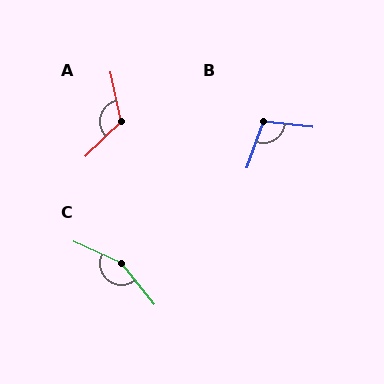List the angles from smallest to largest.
B (103°), A (123°), C (153°).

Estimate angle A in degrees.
Approximately 123 degrees.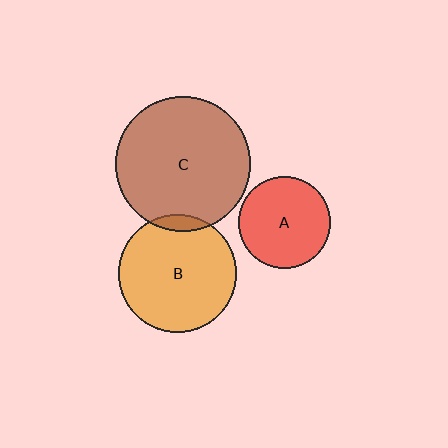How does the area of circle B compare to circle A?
Approximately 1.6 times.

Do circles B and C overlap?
Yes.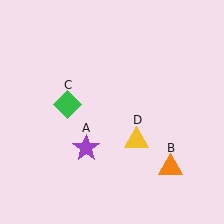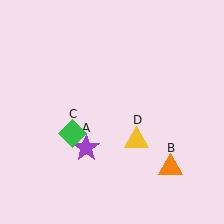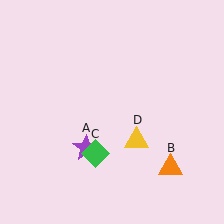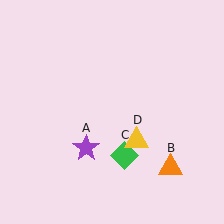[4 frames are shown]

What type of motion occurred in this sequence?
The green diamond (object C) rotated counterclockwise around the center of the scene.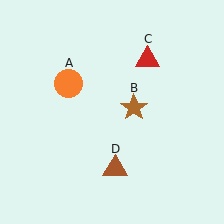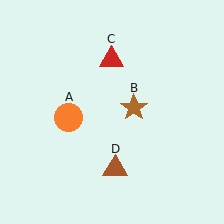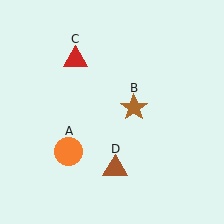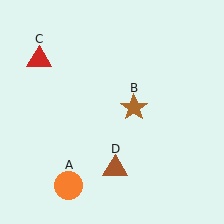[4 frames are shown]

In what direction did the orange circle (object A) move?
The orange circle (object A) moved down.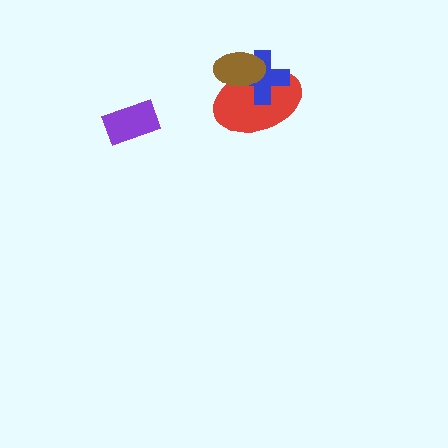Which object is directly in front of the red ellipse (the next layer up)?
The blue cross is directly in front of the red ellipse.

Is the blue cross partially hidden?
Yes, it is partially covered by another shape.